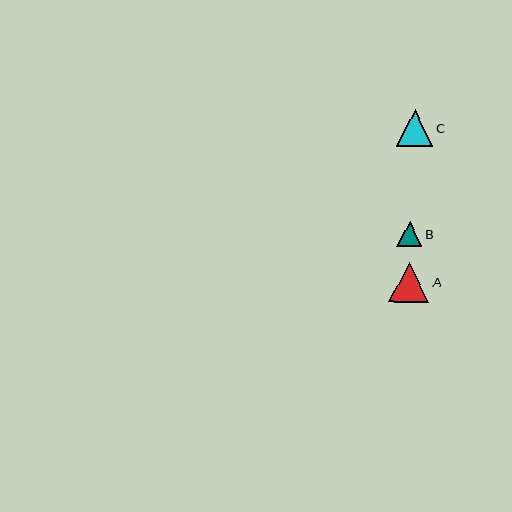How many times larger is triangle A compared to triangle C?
Triangle A is approximately 1.1 times the size of triangle C.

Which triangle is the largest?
Triangle A is the largest with a size of approximately 40 pixels.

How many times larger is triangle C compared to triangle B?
Triangle C is approximately 1.5 times the size of triangle B.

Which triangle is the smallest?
Triangle B is the smallest with a size of approximately 25 pixels.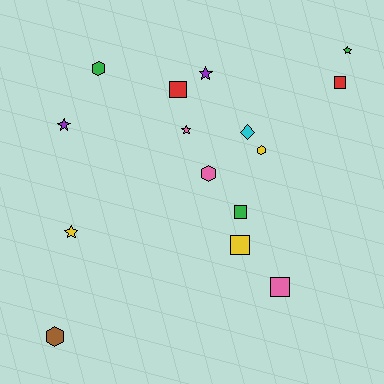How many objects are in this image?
There are 15 objects.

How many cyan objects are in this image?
There is 1 cyan object.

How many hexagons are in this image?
There are 4 hexagons.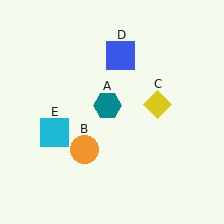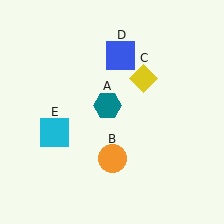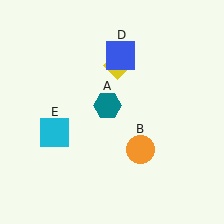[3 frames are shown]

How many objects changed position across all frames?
2 objects changed position: orange circle (object B), yellow diamond (object C).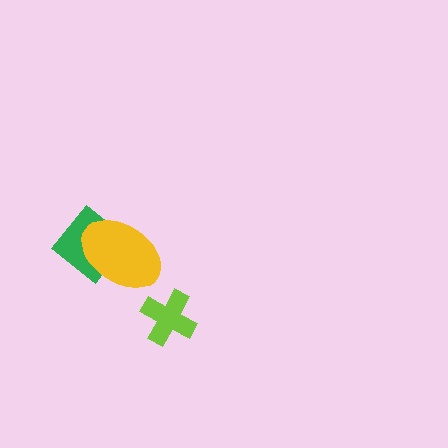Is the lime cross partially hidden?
No, no other shape covers it.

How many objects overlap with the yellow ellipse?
1 object overlaps with the yellow ellipse.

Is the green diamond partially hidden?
Yes, it is partially covered by another shape.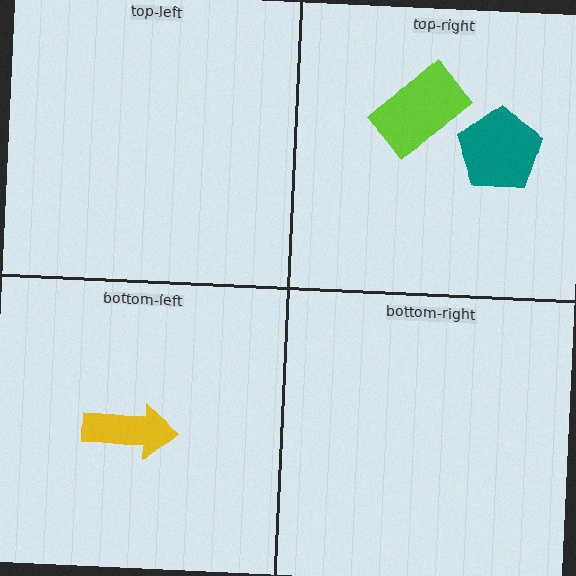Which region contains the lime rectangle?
The top-right region.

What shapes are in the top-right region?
The teal pentagon, the lime rectangle.